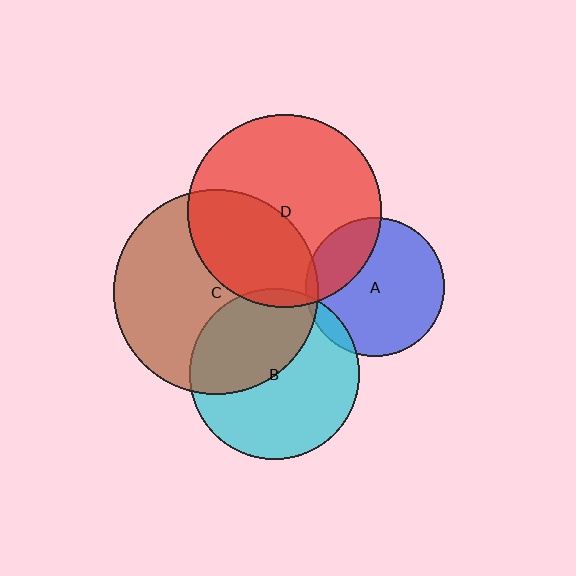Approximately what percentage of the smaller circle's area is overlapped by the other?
Approximately 40%.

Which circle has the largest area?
Circle C (brown).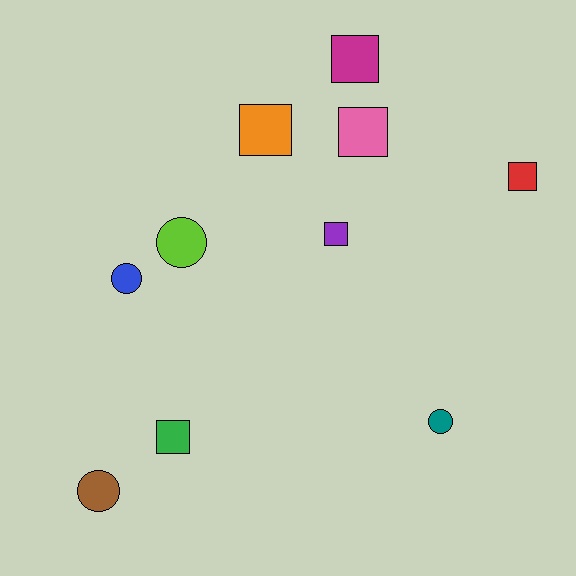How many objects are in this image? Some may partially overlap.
There are 10 objects.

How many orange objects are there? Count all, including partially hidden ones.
There is 1 orange object.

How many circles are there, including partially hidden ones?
There are 4 circles.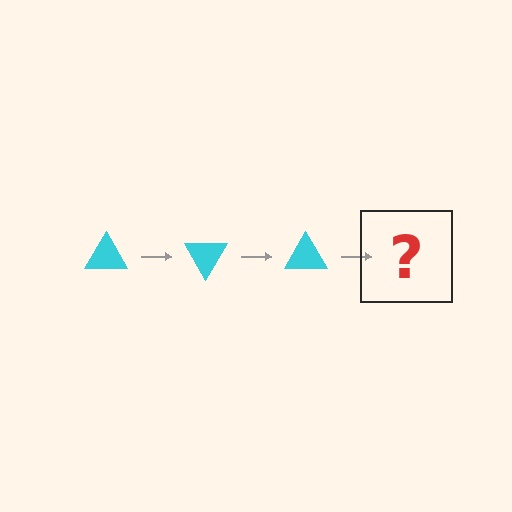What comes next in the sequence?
The next element should be a cyan triangle rotated 180 degrees.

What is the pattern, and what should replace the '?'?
The pattern is that the triangle rotates 60 degrees each step. The '?' should be a cyan triangle rotated 180 degrees.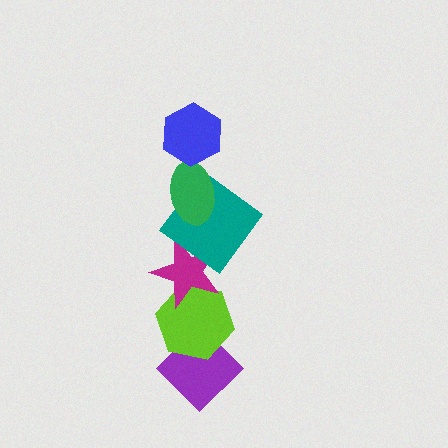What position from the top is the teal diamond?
The teal diamond is 3rd from the top.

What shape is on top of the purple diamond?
The lime hexagon is on top of the purple diamond.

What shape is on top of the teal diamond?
The green ellipse is on top of the teal diamond.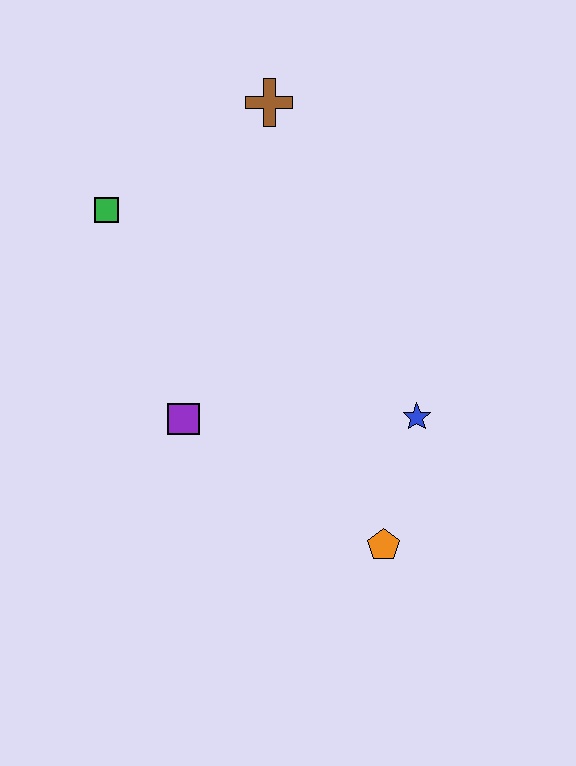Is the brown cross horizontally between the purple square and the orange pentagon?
Yes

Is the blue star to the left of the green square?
No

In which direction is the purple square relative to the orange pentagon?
The purple square is to the left of the orange pentagon.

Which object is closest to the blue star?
The orange pentagon is closest to the blue star.